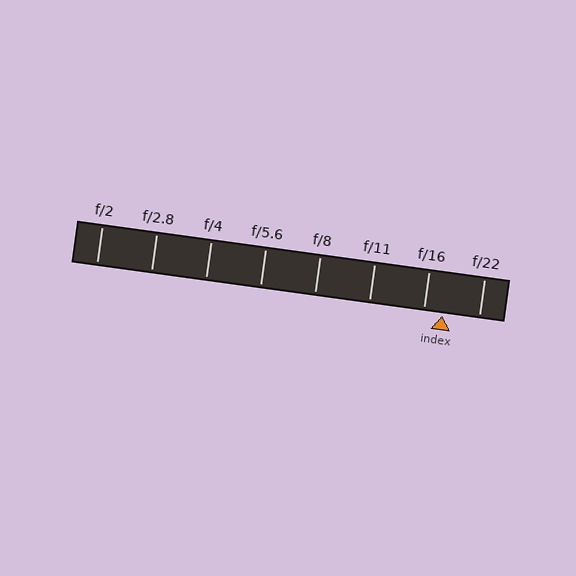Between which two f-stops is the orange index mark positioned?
The index mark is between f/16 and f/22.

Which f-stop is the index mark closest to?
The index mark is closest to f/16.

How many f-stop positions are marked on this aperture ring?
There are 8 f-stop positions marked.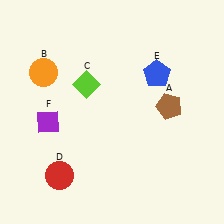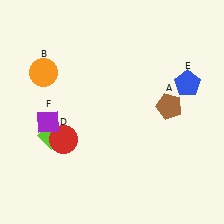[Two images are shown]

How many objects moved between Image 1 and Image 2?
3 objects moved between the two images.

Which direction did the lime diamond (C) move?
The lime diamond (C) moved down.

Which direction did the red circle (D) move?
The red circle (D) moved up.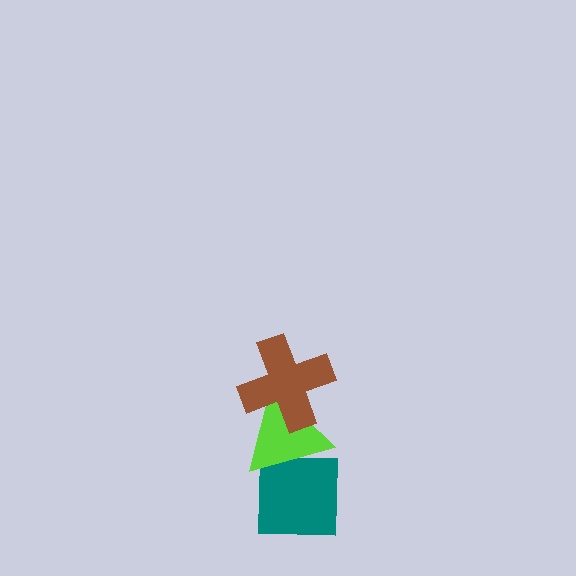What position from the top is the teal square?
The teal square is 3rd from the top.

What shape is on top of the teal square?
The lime triangle is on top of the teal square.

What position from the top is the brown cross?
The brown cross is 1st from the top.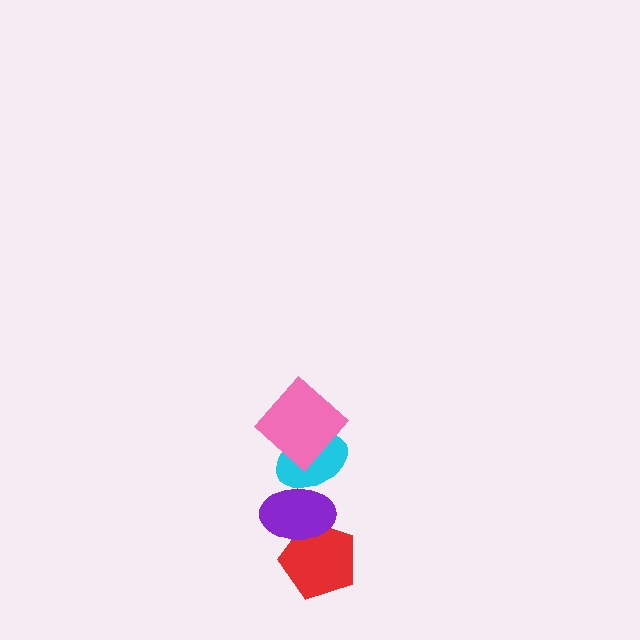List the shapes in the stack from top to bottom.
From top to bottom: the pink diamond, the cyan ellipse, the purple ellipse, the red pentagon.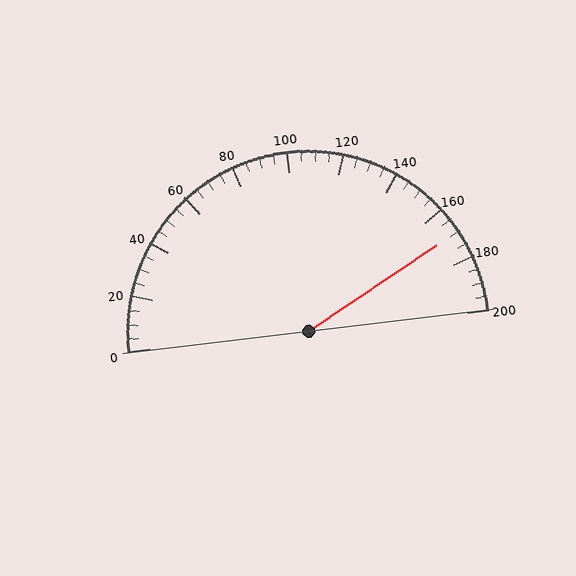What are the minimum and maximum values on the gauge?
The gauge ranges from 0 to 200.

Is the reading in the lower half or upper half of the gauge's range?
The reading is in the upper half of the range (0 to 200).